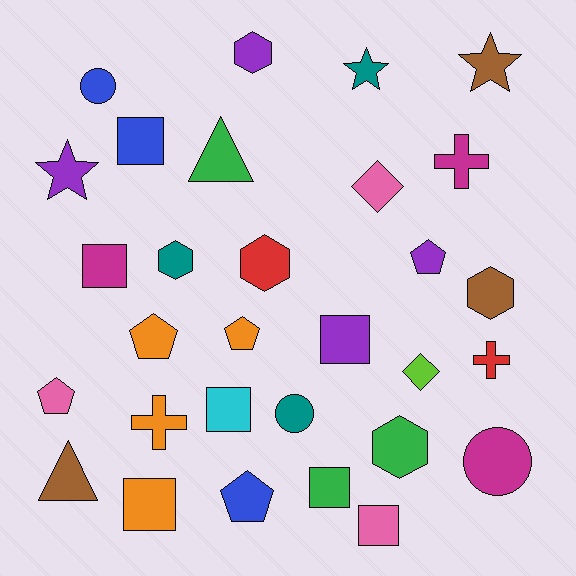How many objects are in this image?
There are 30 objects.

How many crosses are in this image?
There are 3 crosses.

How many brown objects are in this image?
There are 3 brown objects.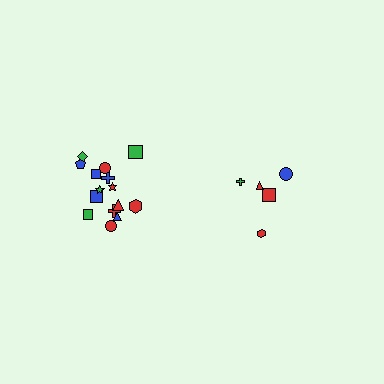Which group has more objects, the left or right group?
The left group.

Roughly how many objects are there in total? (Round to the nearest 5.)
Roughly 20 objects in total.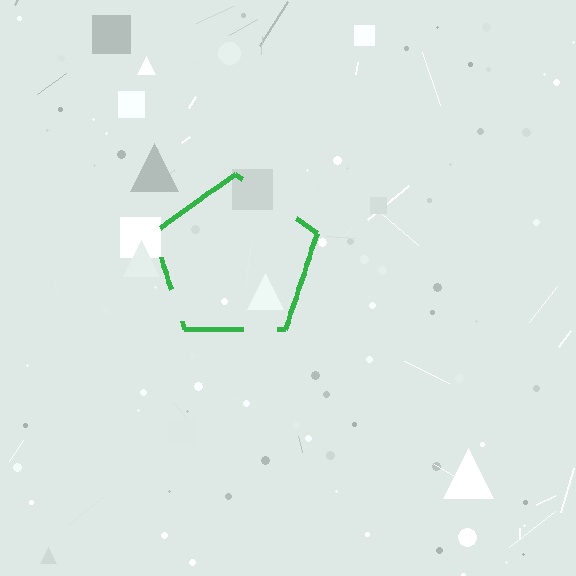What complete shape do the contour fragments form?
The contour fragments form a pentagon.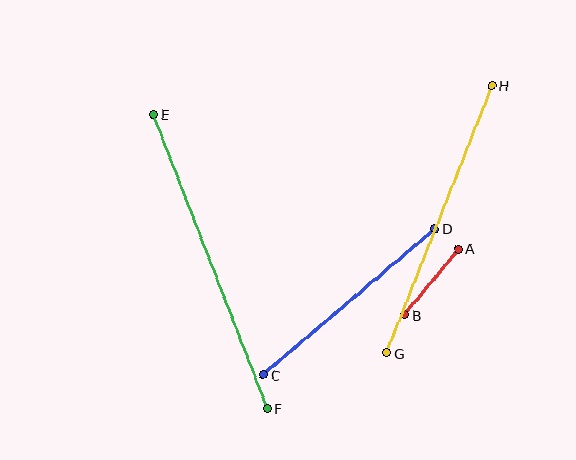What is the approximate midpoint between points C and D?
The midpoint is at approximately (349, 302) pixels.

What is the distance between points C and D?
The distance is approximately 226 pixels.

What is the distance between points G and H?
The distance is approximately 287 pixels.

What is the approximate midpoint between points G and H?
The midpoint is at approximately (439, 219) pixels.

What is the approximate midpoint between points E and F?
The midpoint is at approximately (210, 261) pixels.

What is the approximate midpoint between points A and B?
The midpoint is at approximately (431, 282) pixels.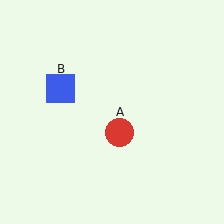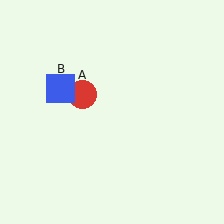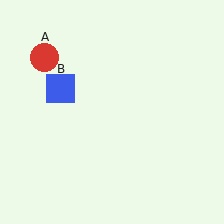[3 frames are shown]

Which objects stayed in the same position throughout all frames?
Blue square (object B) remained stationary.